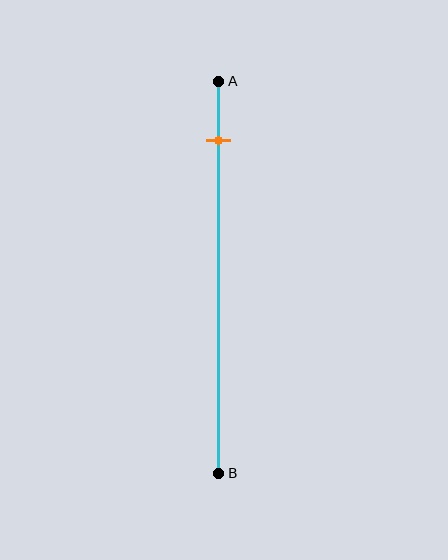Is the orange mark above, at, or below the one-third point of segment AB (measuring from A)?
The orange mark is above the one-third point of segment AB.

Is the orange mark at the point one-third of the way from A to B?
No, the mark is at about 15% from A, not at the 33% one-third point.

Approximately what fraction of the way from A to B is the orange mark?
The orange mark is approximately 15% of the way from A to B.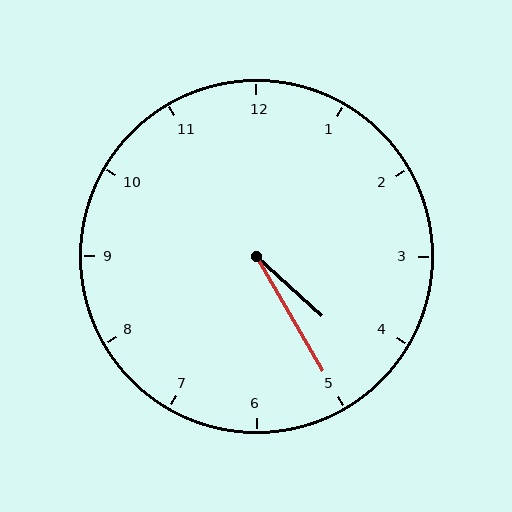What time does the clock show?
4:25.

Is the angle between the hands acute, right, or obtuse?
It is acute.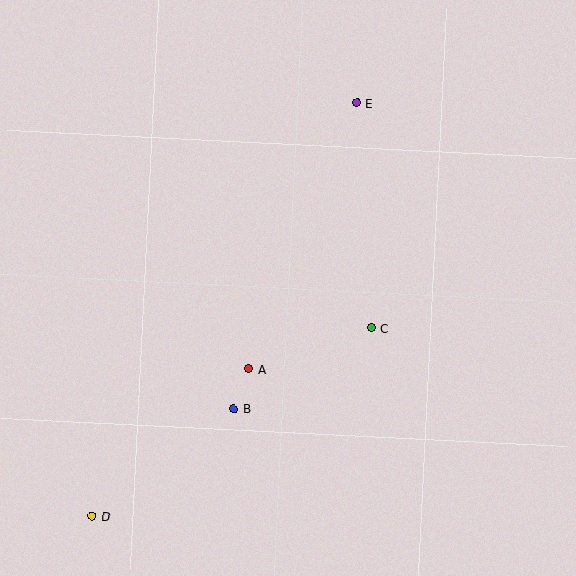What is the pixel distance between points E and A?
The distance between E and A is 287 pixels.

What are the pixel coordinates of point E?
Point E is at (356, 103).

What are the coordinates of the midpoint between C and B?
The midpoint between C and B is at (302, 368).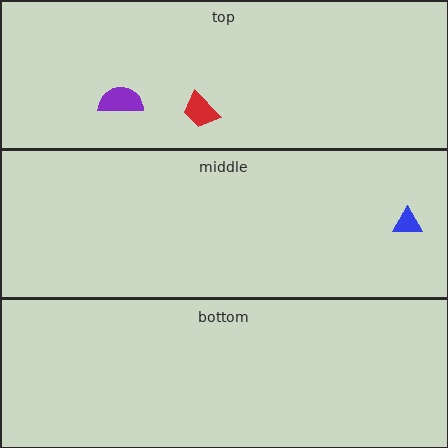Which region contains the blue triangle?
The middle region.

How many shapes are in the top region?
2.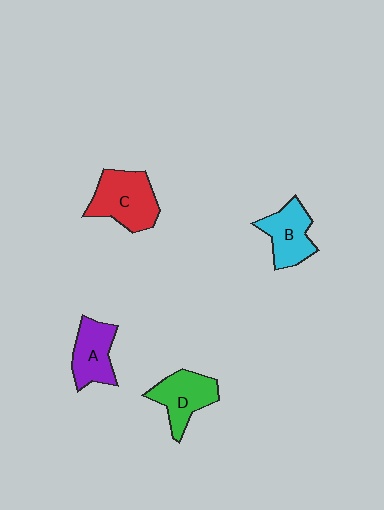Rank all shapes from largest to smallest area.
From largest to smallest: C (red), D (green), B (cyan), A (purple).